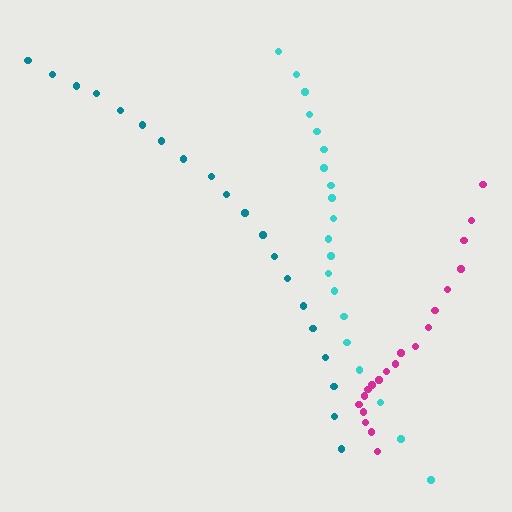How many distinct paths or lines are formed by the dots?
There are 3 distinct paths.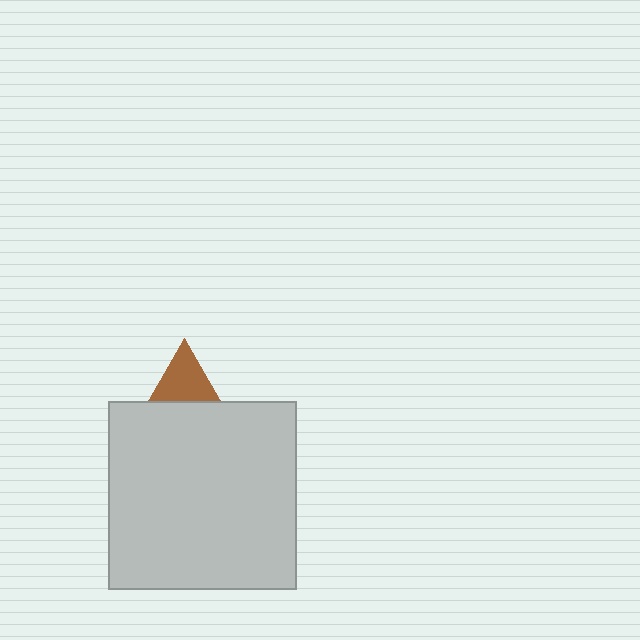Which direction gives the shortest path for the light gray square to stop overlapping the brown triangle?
Moving down gives the shortest separation.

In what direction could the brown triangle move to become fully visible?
The brown triangle could move up. That would shift it out from behind the light gray square entirely.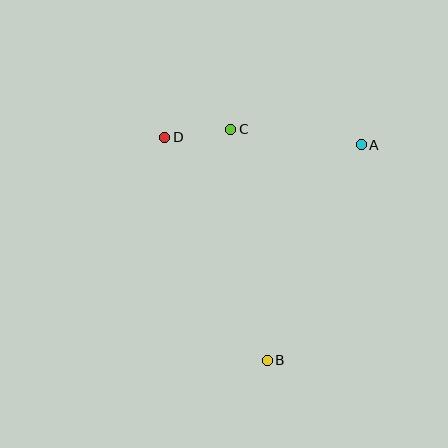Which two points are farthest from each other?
Points B and D are farthest from each other.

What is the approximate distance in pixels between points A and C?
The distance between A and C is approximately 131 pixels.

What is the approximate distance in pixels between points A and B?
The distance between A and B is approximately 235 pixels.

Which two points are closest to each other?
Points C and D are closest to each other.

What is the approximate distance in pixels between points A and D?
The distance between A and D is approximately 196 pixels.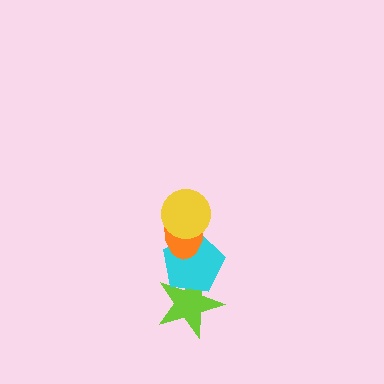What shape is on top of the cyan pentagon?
The orange ellipse is on top of the cyan pentagon.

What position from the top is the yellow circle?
The yellow circle is 1st from the top.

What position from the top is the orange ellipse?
The orange ellipse is 2nd from the top.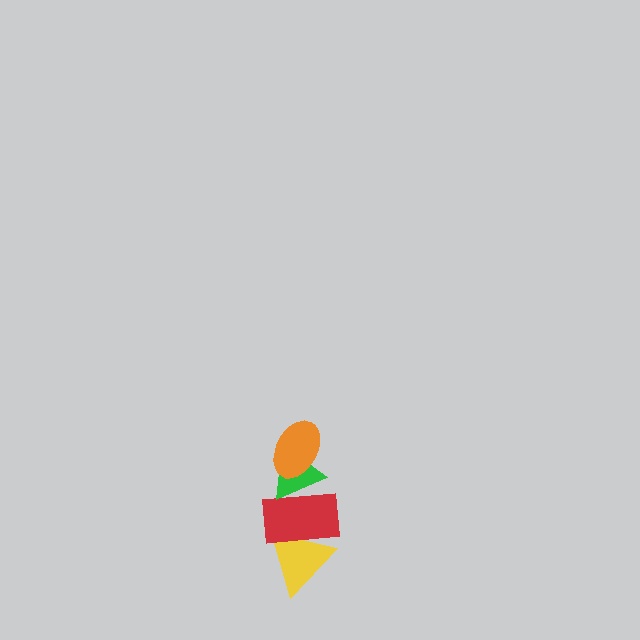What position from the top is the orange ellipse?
The orange ellipse is 1st from the top.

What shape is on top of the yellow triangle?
The red rectangle is on top of the yellow triangle.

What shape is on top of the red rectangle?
The green triangle is on top of the red rectangle.